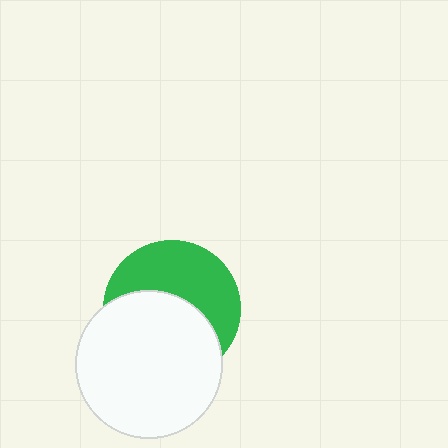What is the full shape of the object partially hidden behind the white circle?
The partially hidden object is a green circle.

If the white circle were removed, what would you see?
You would see the complete green circle.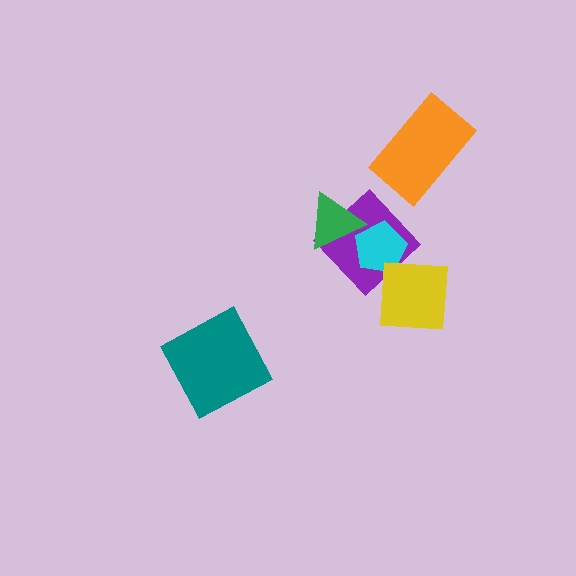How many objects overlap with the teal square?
0 objects overlap with the teal square.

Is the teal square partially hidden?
No, no other shape covers it.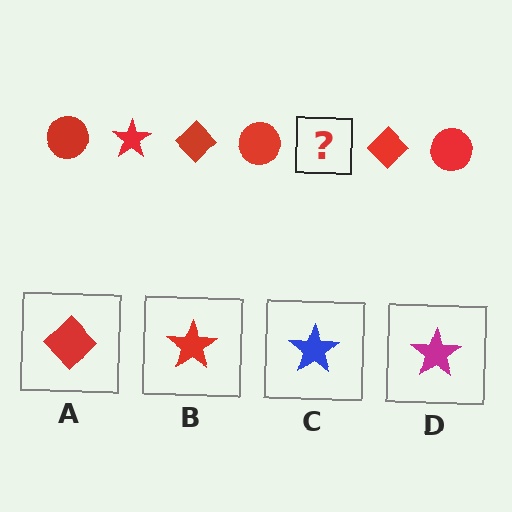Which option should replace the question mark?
Option B.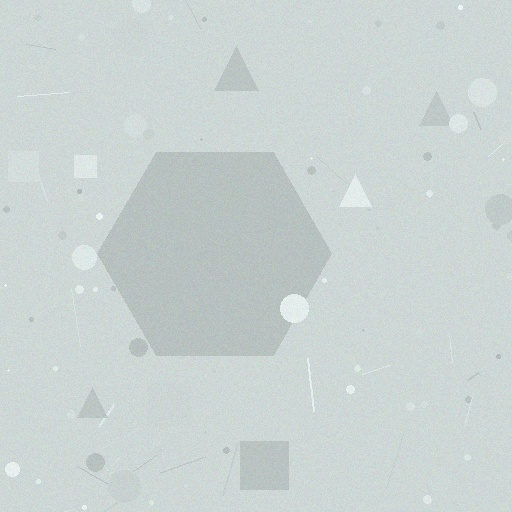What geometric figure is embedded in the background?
A hexagon is embedded in the background.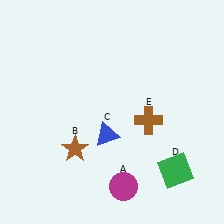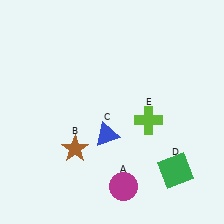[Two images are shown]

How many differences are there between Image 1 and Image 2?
There is 1 difference between the two images.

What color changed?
The cross (E) changed from brown in Image 1 to lime in Image 2.